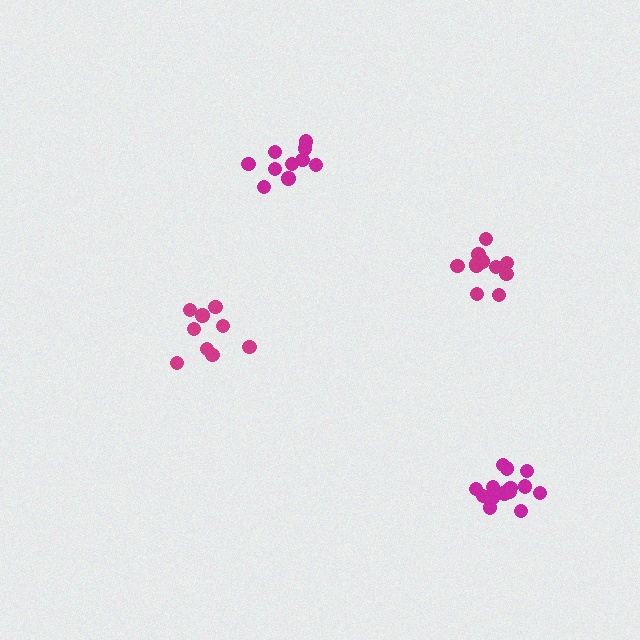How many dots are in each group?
Group 1: 15 dots, Group 2: 9 dots, Group 3: 10 dots, Group 4: 14 dots (48 total).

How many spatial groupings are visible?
There are 4 spatial groupings.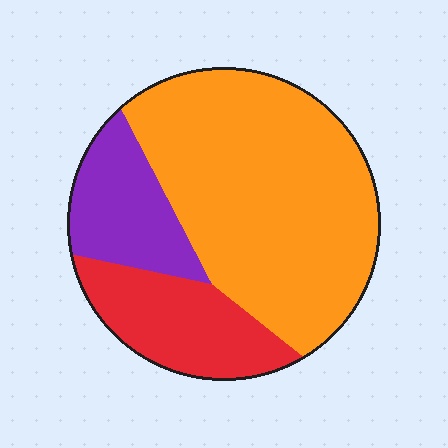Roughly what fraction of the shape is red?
Red covers 21% of the shape.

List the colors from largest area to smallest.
From largest to smallest: orange, red, purple.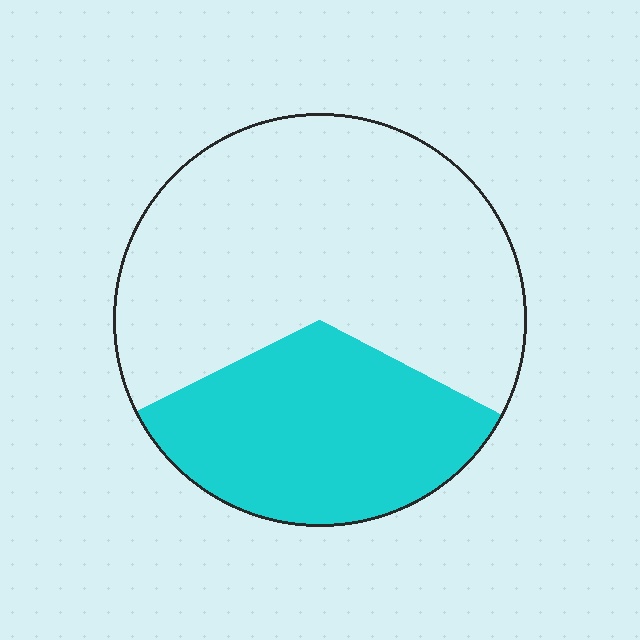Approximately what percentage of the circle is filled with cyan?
Approximately 35%.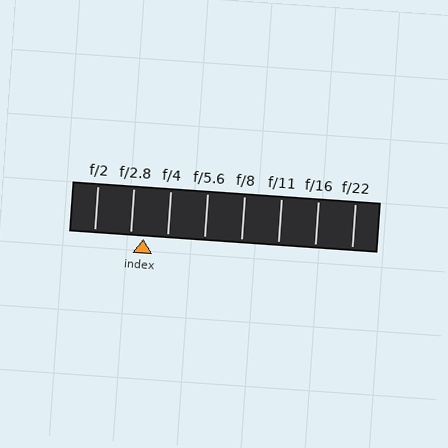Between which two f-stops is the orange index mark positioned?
The index mark is between f/2.8 and f/4.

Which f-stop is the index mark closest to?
The index mark is closest to f/2.8.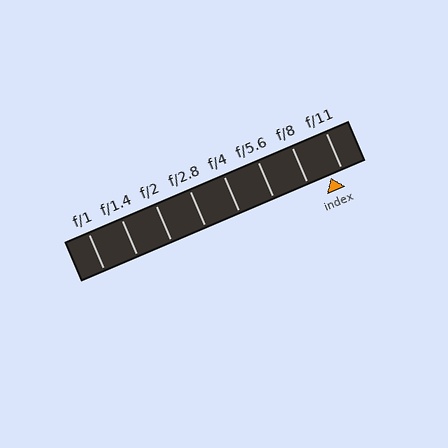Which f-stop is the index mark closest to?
The index mark is closest to f/11.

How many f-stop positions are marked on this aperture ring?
There are 8 f-stop positions marked.